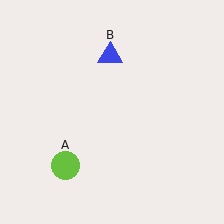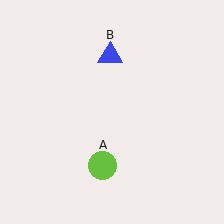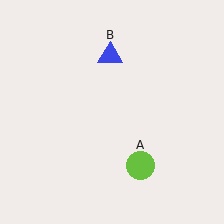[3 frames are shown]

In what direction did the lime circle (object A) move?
The lime circle (object A) moved right.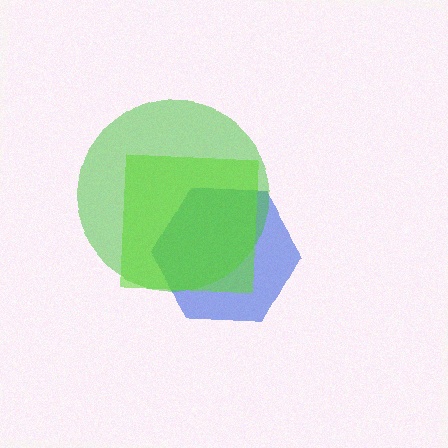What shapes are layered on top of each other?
The layered shapes are: a blue hexagon, a green circle, a lime square.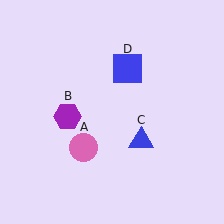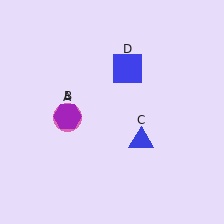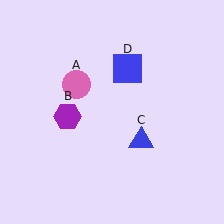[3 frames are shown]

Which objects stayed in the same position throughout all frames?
Purple hexagon (object B) and blue triangle (object C) and blue square (object D) remained stationary.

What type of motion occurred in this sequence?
The pink circle (object A) rotated clockwise around the center of the scene.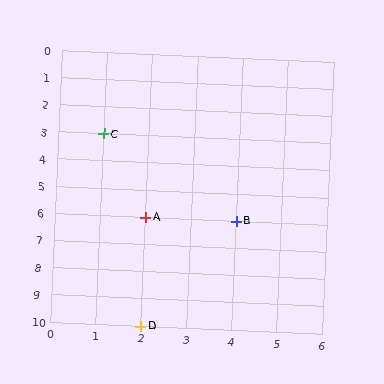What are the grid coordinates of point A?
Point A is at grid coordinates (2, 6).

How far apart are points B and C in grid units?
Points B and C are 3 columns and 3 rows apart (about 4.2 grid units diagonally).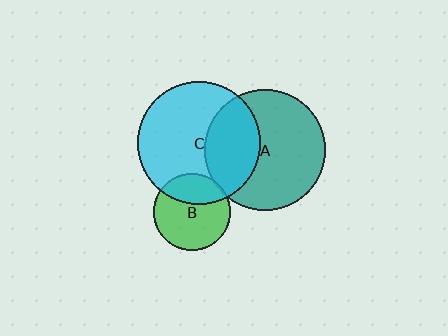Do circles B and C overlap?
Yes.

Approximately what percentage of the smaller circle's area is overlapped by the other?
Approximately 30%.